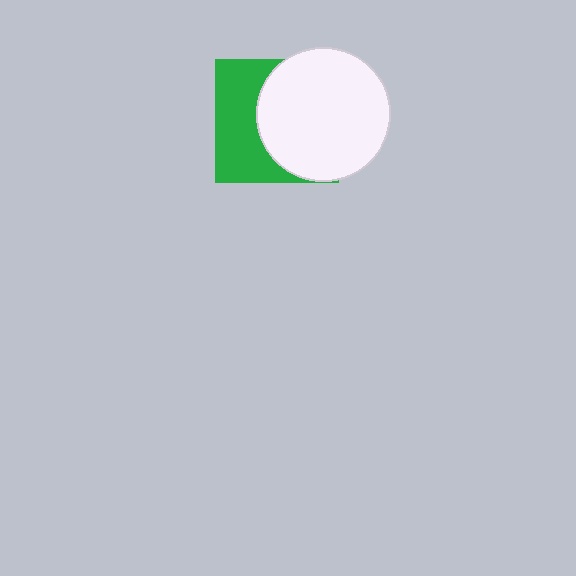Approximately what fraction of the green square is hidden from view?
Roughly 56% of the green square is hidden behind the white circle.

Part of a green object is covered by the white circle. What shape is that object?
It is a square.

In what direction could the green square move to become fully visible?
The green square could move left. That would shift it out from behind the white circle entirely.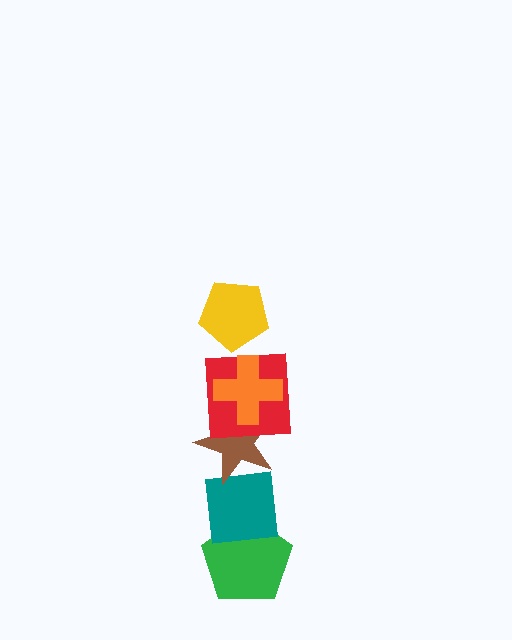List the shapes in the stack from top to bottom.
From top to bottom: the yellow pentagon, the orange cross, the red square, the brown star, the teal square, the green pentagon.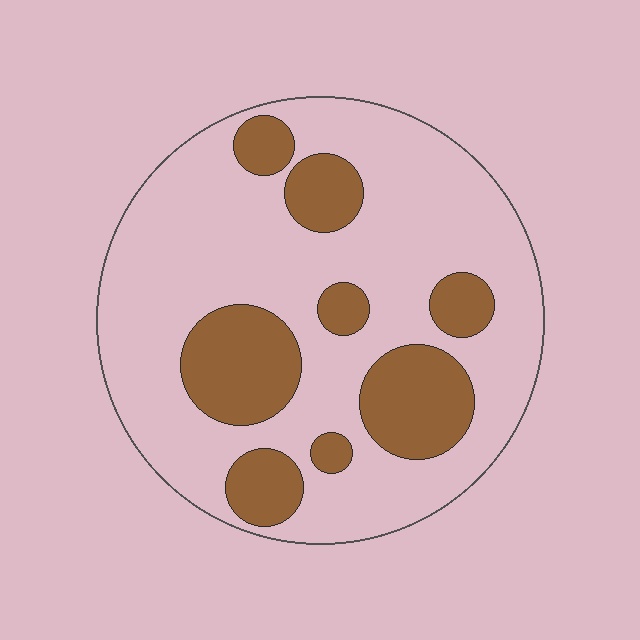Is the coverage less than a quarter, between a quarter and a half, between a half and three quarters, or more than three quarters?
Between a quarter and a half.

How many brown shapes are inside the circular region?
8.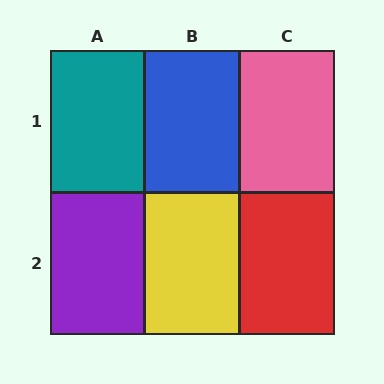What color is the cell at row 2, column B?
Yellow.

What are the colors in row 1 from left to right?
Teal, blue, pink.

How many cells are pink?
1 cell is pink.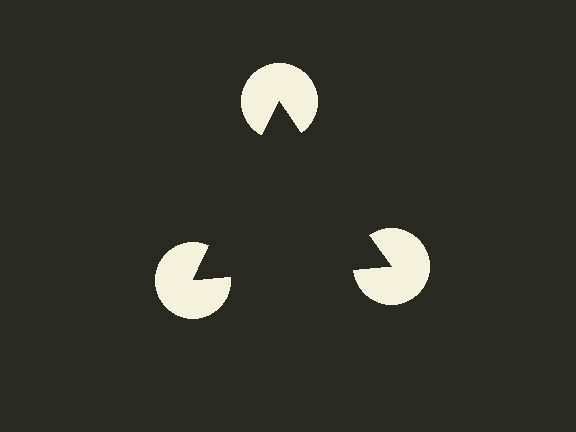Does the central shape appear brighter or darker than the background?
It typically appears slightly darker than the background, even though no actual brightness change is drawn.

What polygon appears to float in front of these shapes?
An illusory triangle — its edges are inferred from the aligned wedge cuts in the pac-man discs, not physically drawn.